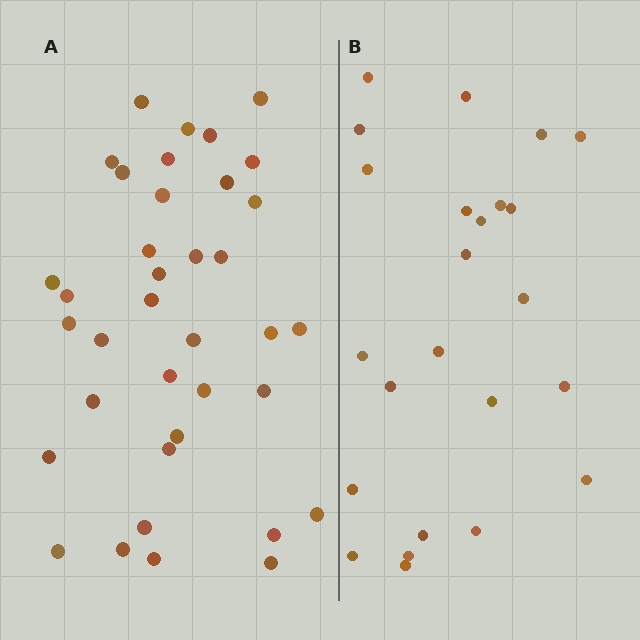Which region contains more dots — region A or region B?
Region A (the left region) has more dots.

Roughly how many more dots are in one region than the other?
Region A has approximately 15 more dots than region B.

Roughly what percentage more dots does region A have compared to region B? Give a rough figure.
About 55% more.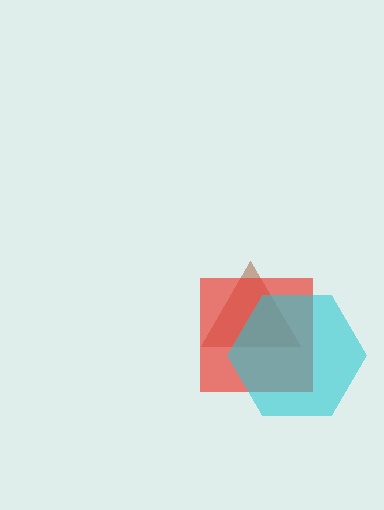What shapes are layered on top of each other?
The layered shapes are: a brown triangle, a red square, a cyan hexagon.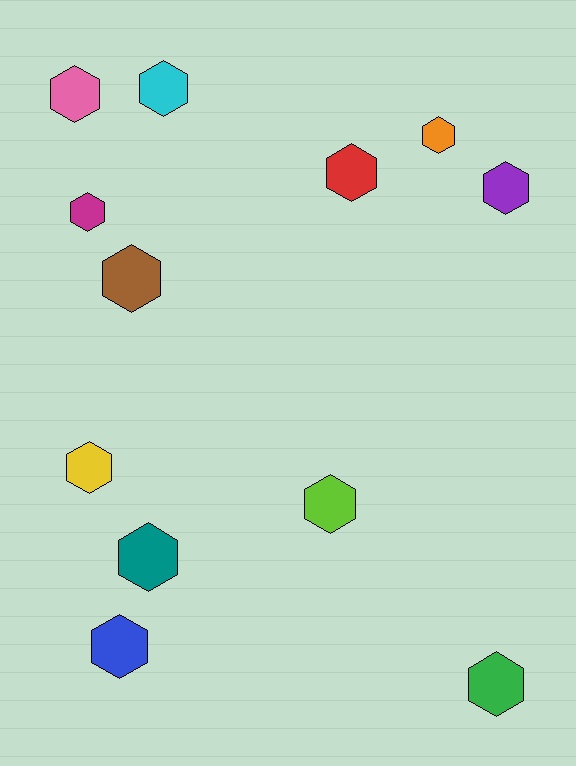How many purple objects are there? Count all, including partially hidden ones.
There is 1 purple object.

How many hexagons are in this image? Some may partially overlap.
There are 12 hexagons.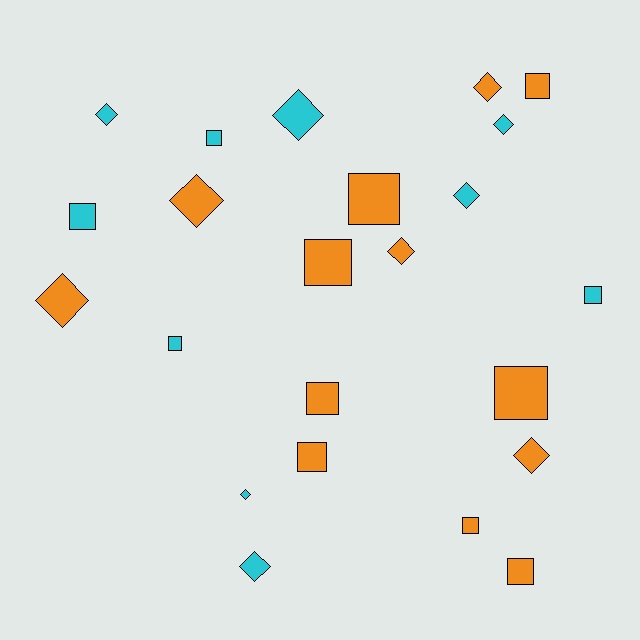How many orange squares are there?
There are 8 orange squares.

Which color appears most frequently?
Orange, with 13 objects.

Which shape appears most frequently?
Square, with 12 objects.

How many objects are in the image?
There are 23 objects.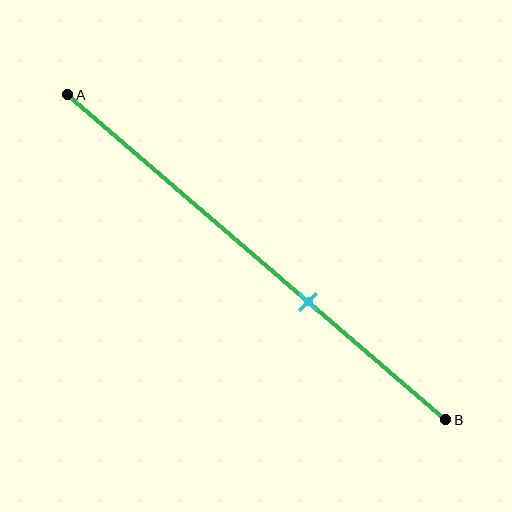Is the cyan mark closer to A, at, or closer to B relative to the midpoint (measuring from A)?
The cyan mark is closer to point B than the midpoint of segment AB.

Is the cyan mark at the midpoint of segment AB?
No, the mark is at about 65% from A, not at the 50% midpoint.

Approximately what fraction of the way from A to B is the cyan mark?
The cyan mark is approximately 65% of the way from A to B.